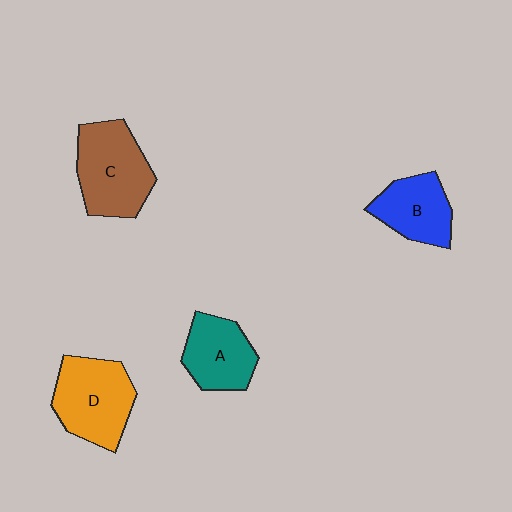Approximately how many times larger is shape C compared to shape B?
Approximately 1.4 times.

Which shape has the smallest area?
Shape B (blue).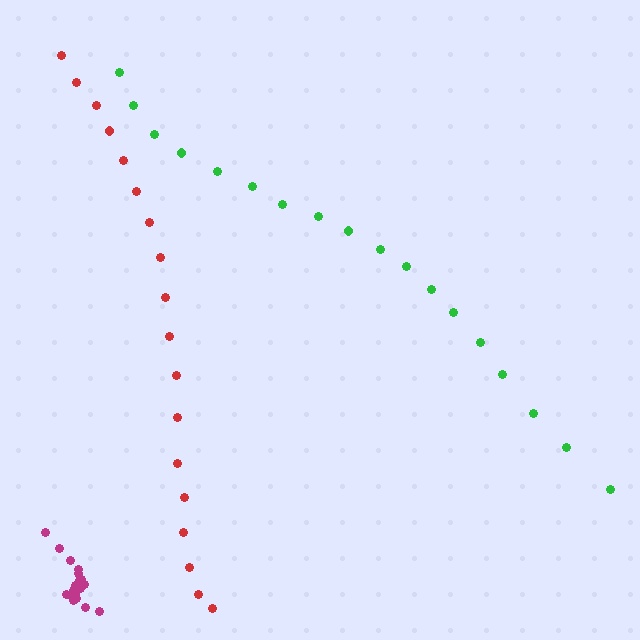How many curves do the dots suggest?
There are 3 distinct paths.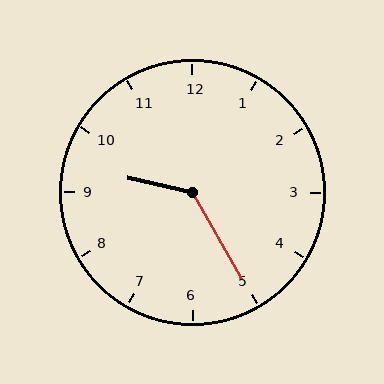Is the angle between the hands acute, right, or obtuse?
It is obtuse.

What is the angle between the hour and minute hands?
Approximately 132 degrees.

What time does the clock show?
9:25.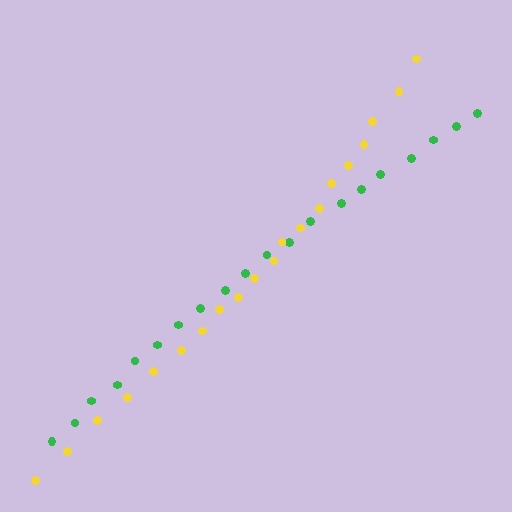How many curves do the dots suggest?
There are 2 distinct paths.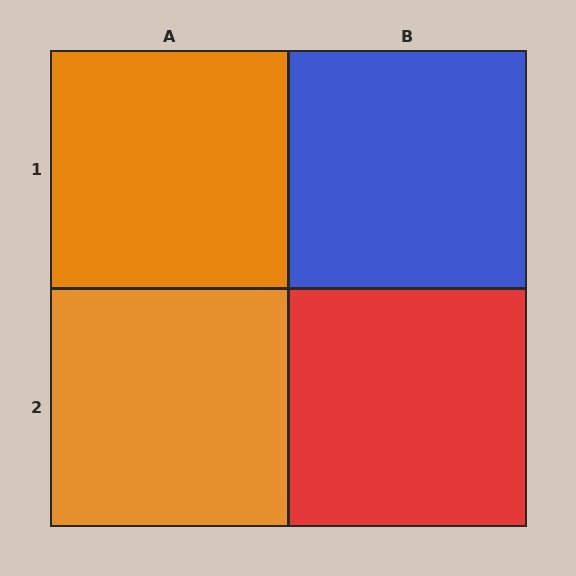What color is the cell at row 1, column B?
Blue.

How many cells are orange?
2 cells are orange.